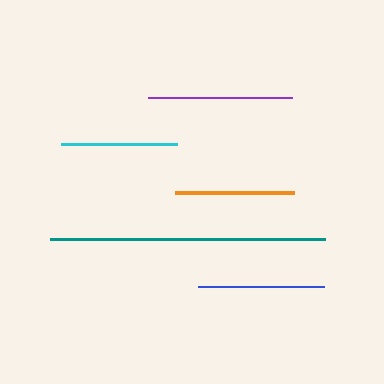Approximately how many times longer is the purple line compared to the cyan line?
The purple line is approximately 1.2 times the length of the cyan line.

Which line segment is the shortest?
The cyan line is the shortest at approximately 116 pixels.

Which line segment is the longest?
The teal line is the longest at approximately 275 pixels.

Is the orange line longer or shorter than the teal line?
The teal line is longer than the orange line.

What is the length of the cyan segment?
The cyan segment is approximately 116 pixels long.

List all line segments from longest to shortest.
From longest to shortest: teal, purple, blue, orange, cyan.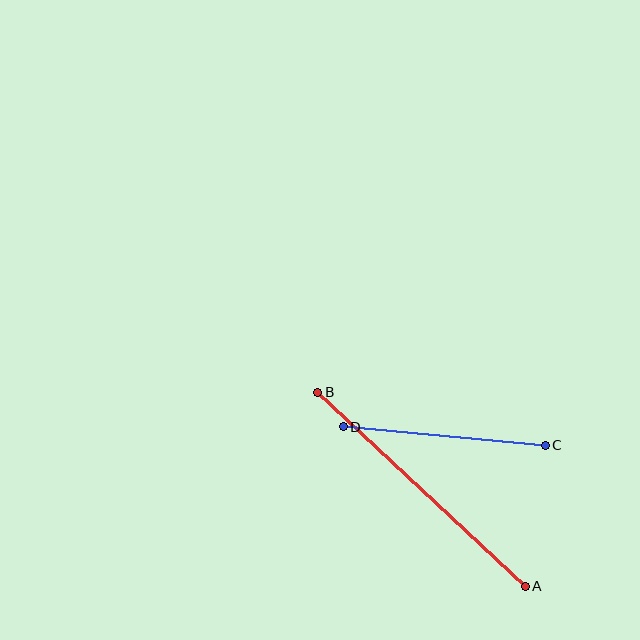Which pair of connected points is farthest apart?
Points A and B are farthest apart.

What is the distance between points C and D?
The distance is approximately 203 pixels.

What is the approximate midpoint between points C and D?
The midpoint is at approximately (444, 436) pixels.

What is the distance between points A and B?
The distance is approximately 284 pixels.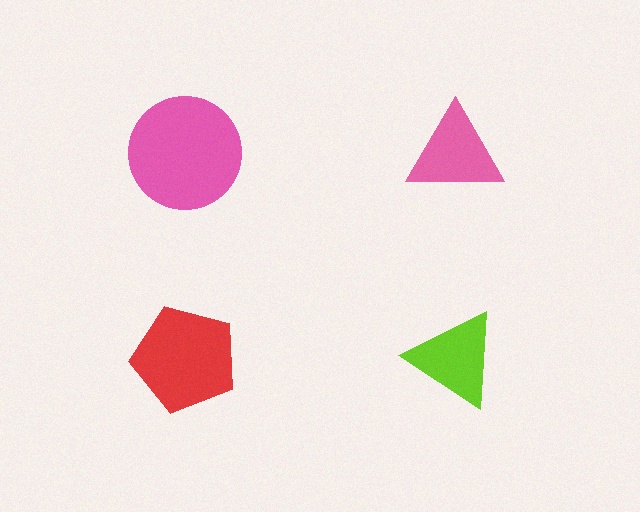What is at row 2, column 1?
A red pentagon.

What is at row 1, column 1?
A pink circle.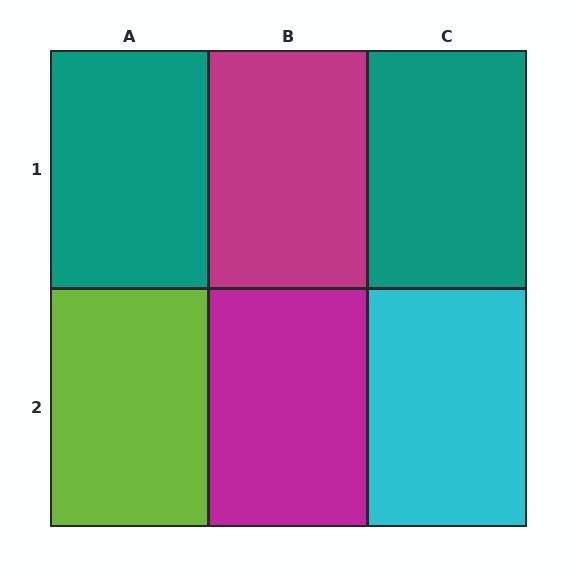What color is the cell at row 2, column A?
Lime.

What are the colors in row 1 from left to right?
Teal, magenta, teal.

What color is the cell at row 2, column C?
Cyan.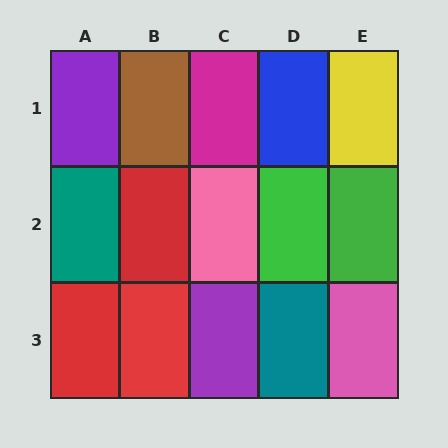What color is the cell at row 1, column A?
Purple.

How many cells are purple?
2 cells are purple.